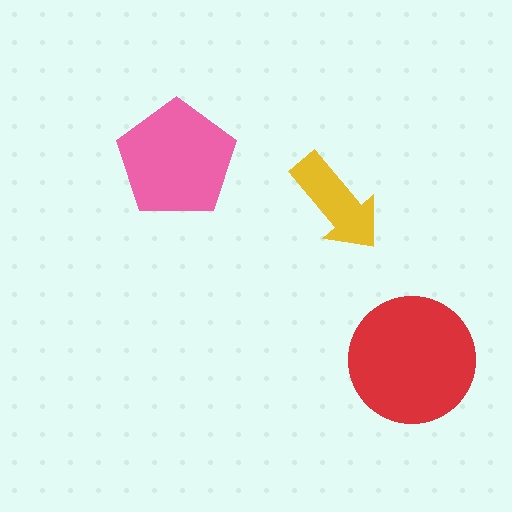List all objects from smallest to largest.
The yellow arrow, the pink pentagon, the red circle.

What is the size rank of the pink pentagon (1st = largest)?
2nd.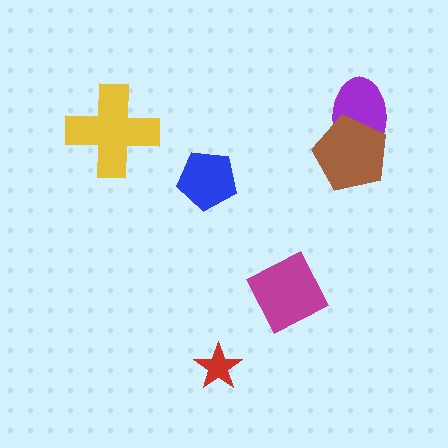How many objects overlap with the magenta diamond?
0 objects overlap with the magenta diamond.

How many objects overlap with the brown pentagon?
1 object overlaps with the brown pentagon.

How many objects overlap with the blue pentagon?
0 objects overlap with the blue pentagon.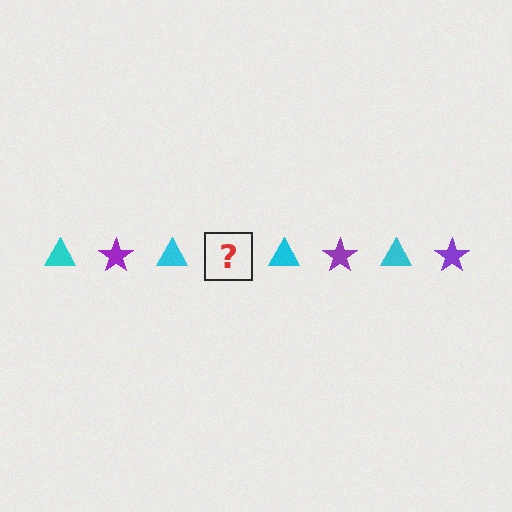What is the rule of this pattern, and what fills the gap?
The rule is that the pattern alternates between cyan triangle and purple star. The gap should be filled with a purple star.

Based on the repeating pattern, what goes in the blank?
The blank should be a purple star.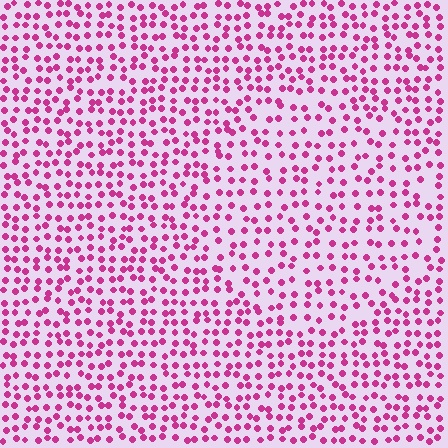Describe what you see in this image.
The image contains small magenta elements arranged at two different densities. A circle-shaped region is visible where the elements are less densely packed than the surrounding area.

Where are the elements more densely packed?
The elements are more densely packed outside the circle boundary.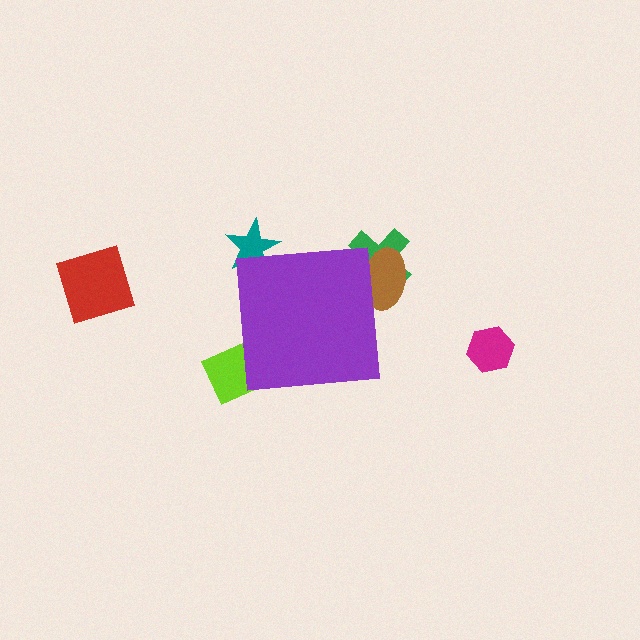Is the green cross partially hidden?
Yes, the green cross is partially hidden behind the purple square.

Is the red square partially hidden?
No, the red square is fully visible.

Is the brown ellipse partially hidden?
Yes, the brown ellipse is partially hidden behind the purple square.